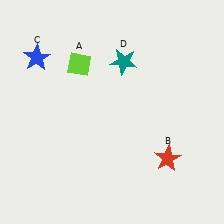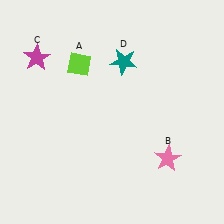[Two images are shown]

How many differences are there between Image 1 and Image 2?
There are 2 differences between the two images.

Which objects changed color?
B changed from red to pink. C changed from blue to magenta.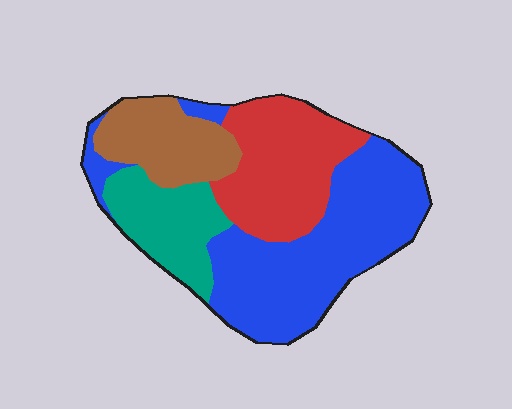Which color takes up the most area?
Blue, at roughly 45%.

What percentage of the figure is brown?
Brown takes up about one sixth (1/6) of the figure.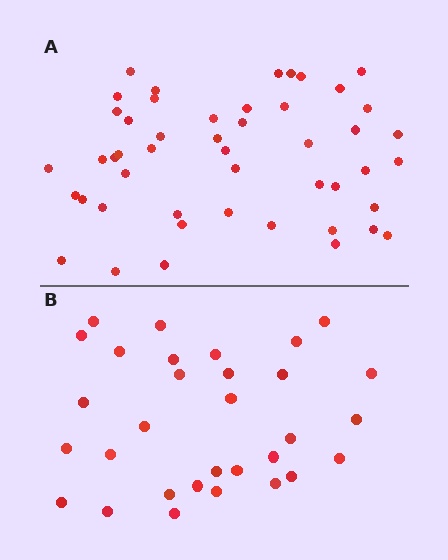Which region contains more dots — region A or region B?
Region A (the top region) has more dots.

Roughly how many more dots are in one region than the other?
Region A has approximately 15 more dots than region B.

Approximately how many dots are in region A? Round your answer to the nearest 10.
About 50 dots. (The exact count is 48, which rounds to 50.)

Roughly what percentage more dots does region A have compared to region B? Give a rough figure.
About 55% more.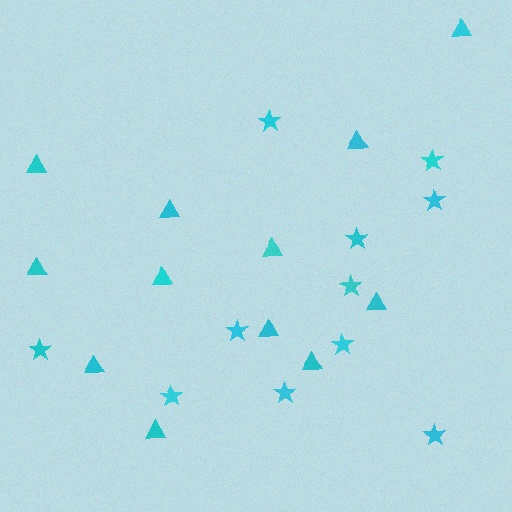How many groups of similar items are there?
There are 2 groups: one group of stars (11) and one group of triangles (12).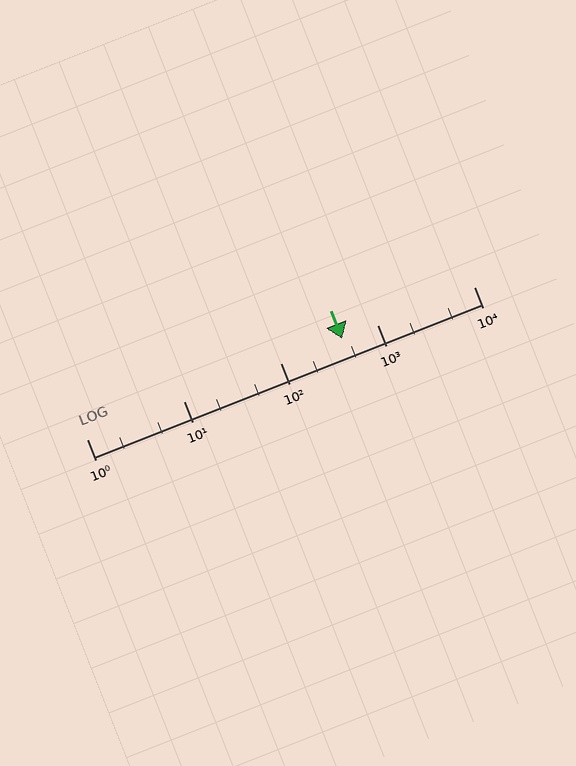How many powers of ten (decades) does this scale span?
The scale spans 4 decades, from 1 to 10000.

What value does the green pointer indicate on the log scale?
The pointer indicates approximately 440.